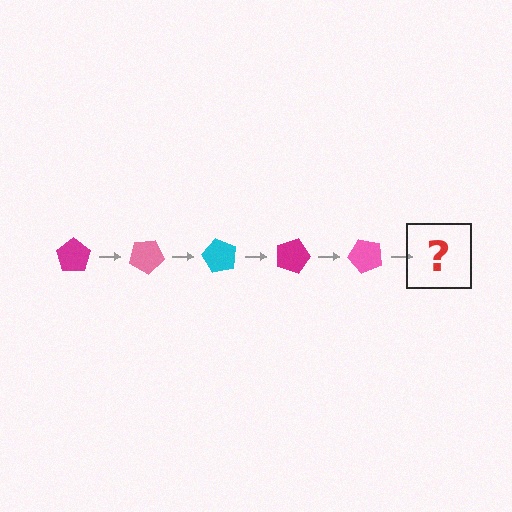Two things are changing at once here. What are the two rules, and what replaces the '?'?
The two rules are that it rotates 30 degrees each step and the color cycles through magenta, pink, and cyan. The '?' should be a cyan pentagon, rotated 150 degrees from the start.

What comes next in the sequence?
The next element should be a cyan pentagon, rotated 150 degrees from the start.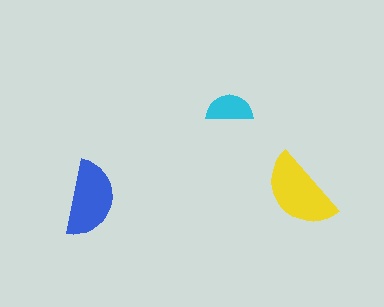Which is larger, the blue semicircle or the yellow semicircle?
The yellow one.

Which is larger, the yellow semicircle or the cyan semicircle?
The yellow one.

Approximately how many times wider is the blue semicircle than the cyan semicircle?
About 1.5 times wider.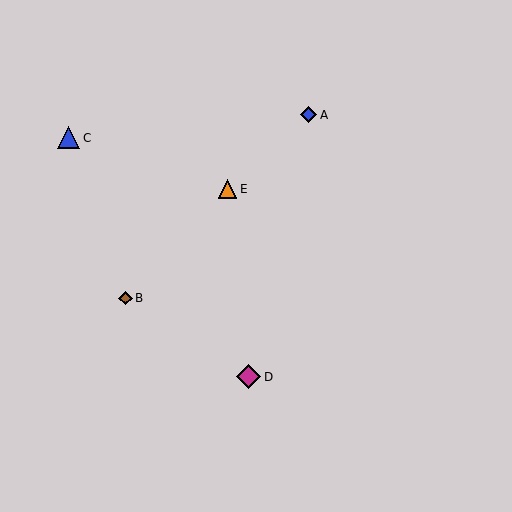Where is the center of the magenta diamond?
The center of the magenta diamond is at (249, 377).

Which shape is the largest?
The magenta diamond (labeled D) is the largest.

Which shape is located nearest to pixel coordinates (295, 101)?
The blue diamond (labeled A) at (309, 115) is nearest to that location.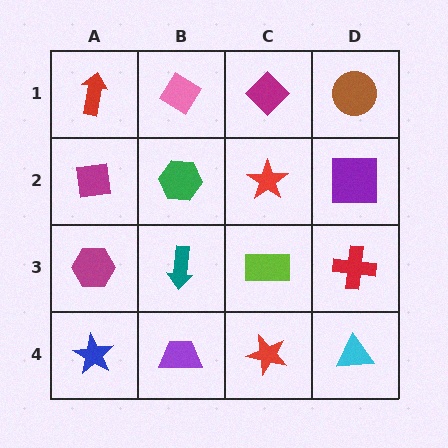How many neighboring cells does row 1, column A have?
2.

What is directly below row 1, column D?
A purple square.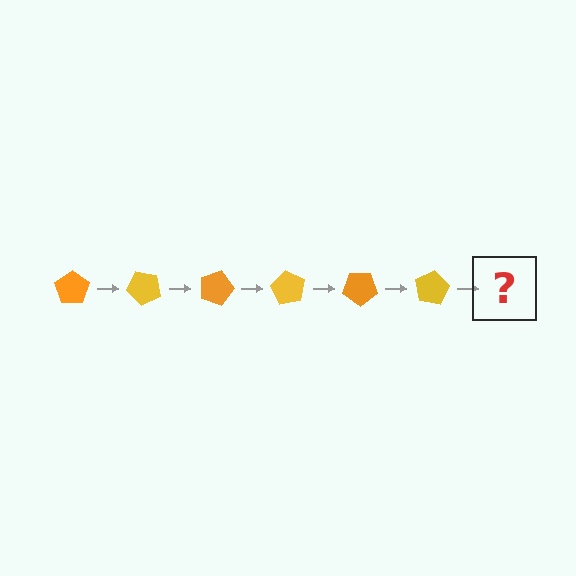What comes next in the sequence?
The next element should be an orange pentagon, rotated 270 degrees from the start.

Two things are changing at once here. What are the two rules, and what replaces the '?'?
The two rules are that it rotates 45 degrees each step and the color cycles through orange and yellow. The '?' should be an orange pentagon, rotated 270 degrees from the start.